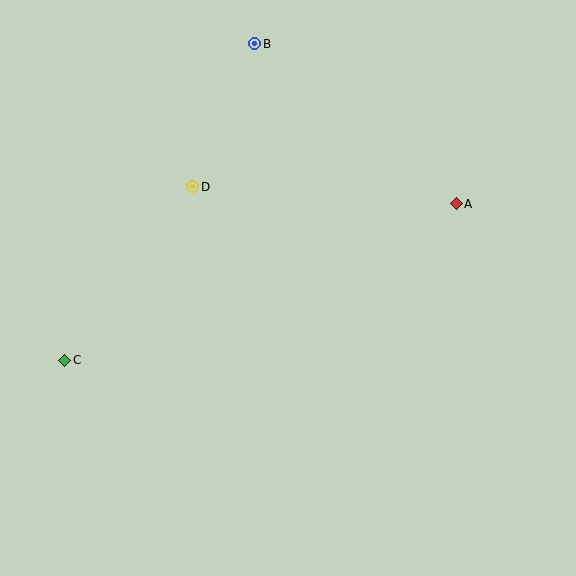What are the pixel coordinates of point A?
Point A is at (456, 204).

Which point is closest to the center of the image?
Point D at (193, 187) is closest to the center.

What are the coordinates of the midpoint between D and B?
The midpoint between D and B is at (224, 115).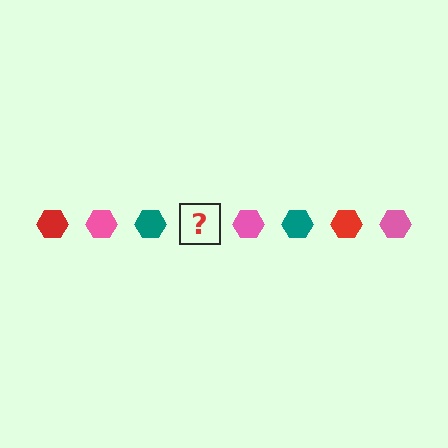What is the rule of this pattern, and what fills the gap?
The rule is that the pattern cycles through red, pink, teal hexagons. The gap should be filled with a red hexagon.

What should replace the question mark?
The question mark should be replaced with a red hexagon.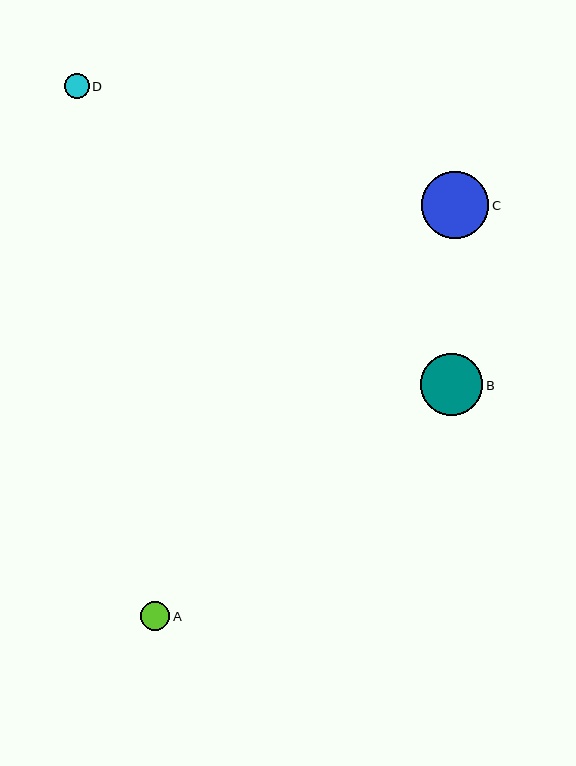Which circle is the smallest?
Circle D is the smallest with a size of approximately 25 pixels.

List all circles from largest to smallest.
From largest to smallest: C, B, A, D.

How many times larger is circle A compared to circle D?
Circle A is approximately 1.2 times the size of circle D.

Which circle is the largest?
Circle C is the largest with a size of approximately 67 pixels.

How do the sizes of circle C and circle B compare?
Circle C and circle B are approximately the same size.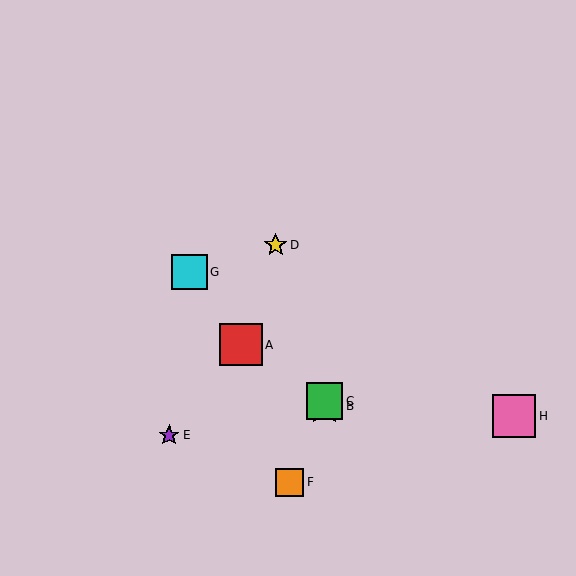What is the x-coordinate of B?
Object B is at x≈324.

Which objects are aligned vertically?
Objects B, C are aligned vertically.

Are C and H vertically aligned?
No, C is at x≈324 and H is at x≈514.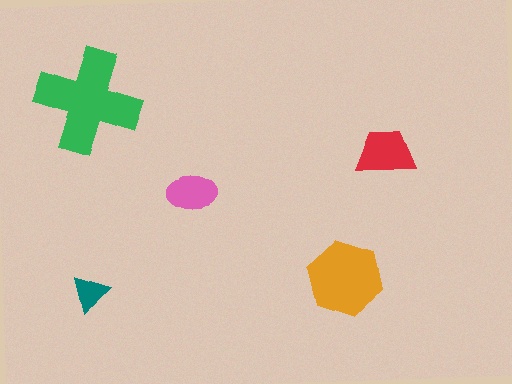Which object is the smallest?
The teal triangle.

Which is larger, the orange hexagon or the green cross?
The green cross.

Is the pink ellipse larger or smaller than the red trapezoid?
Smaller.